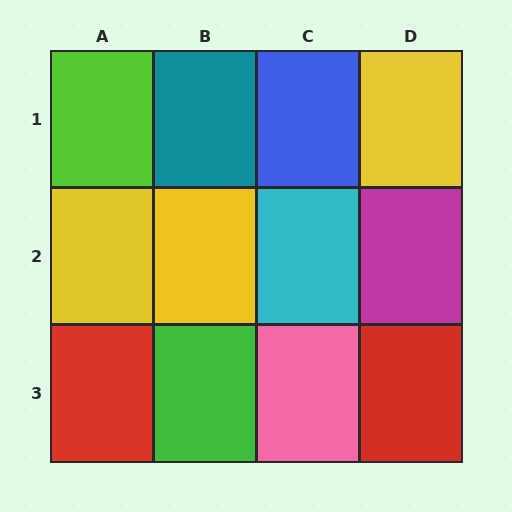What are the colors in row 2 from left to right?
Yellow, yellow, cyan, magenta.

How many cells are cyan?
1 cell is cyan.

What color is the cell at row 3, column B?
Green.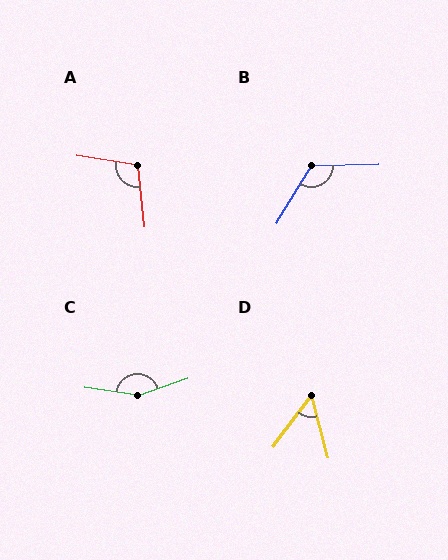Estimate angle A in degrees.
Approximately 105 degrees.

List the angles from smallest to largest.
D (51°), A (105°), B (123°), C (153°).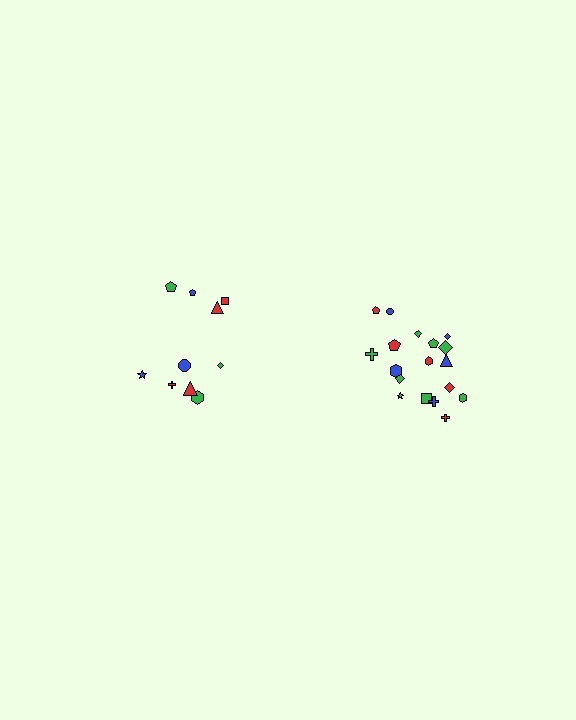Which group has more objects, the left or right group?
The right group.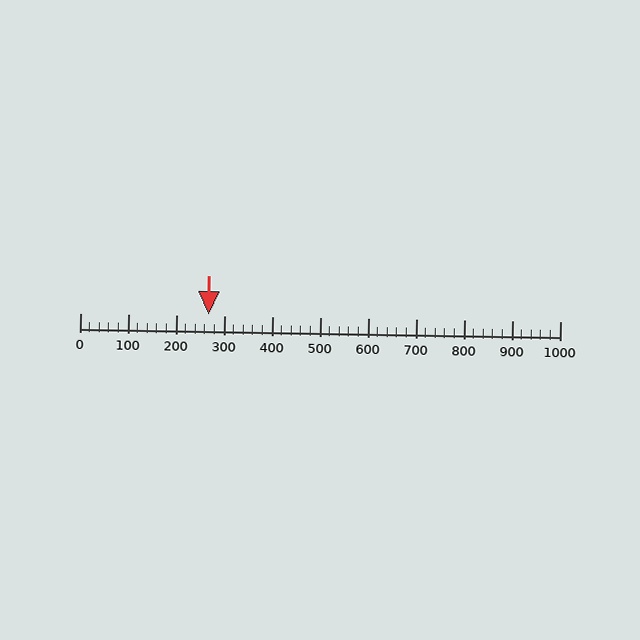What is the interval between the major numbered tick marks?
The major tick marks are spaced 100 units apart.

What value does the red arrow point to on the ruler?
The red arrow points to approximately 267.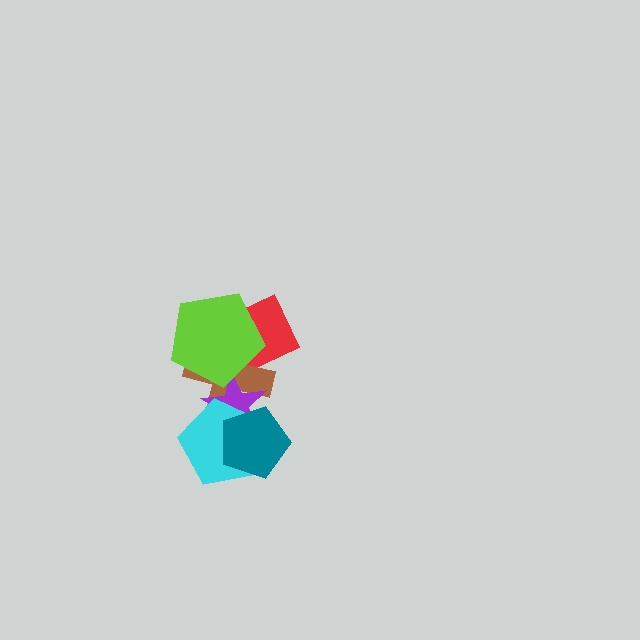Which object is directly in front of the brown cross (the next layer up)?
The purple star is directly in front of the brown cross.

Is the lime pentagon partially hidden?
No, no other shape covers it.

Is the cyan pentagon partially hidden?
Yes, it is partially covered by another shape.